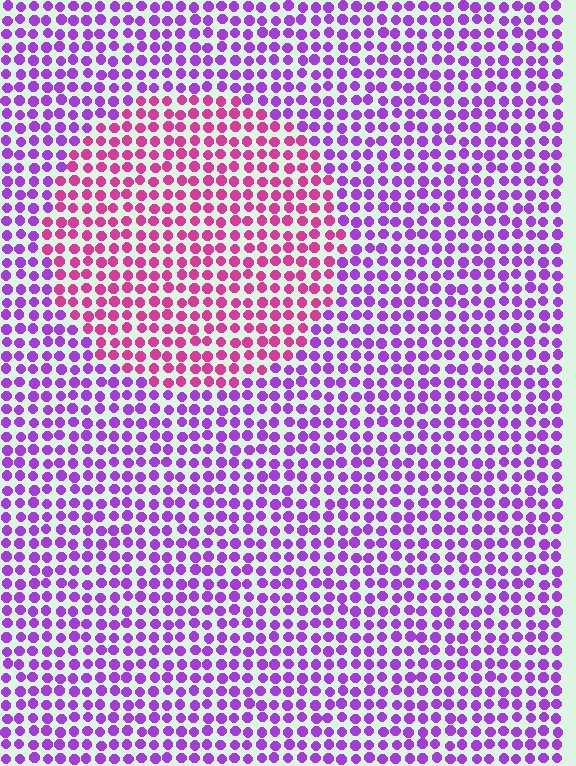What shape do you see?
I see a circle.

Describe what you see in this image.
The image is filled with small purple elements in a uniform arrangement. A circle-shaped region is visible where the elements are tinted to a slightly different hue, forming a subtle color boundary.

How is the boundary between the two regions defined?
The boundary is defined purely by a slight shift in hue (about 43 degrees). Spacing, size, and orientation are identical on both sides.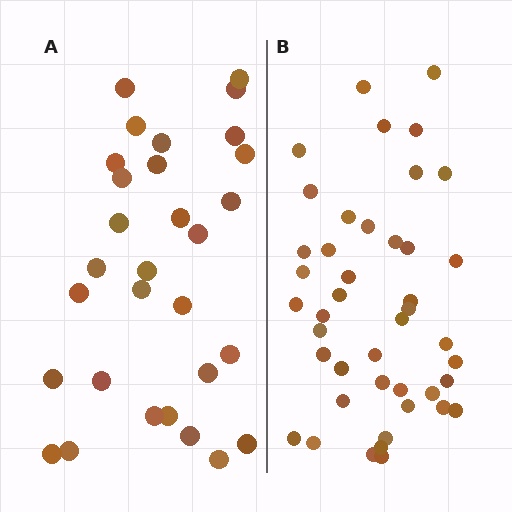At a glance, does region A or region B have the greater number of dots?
Region B (the right region) has more dots.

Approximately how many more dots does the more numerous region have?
Region B has approximately 15 more dots than region A.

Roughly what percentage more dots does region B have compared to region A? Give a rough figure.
About 45% more.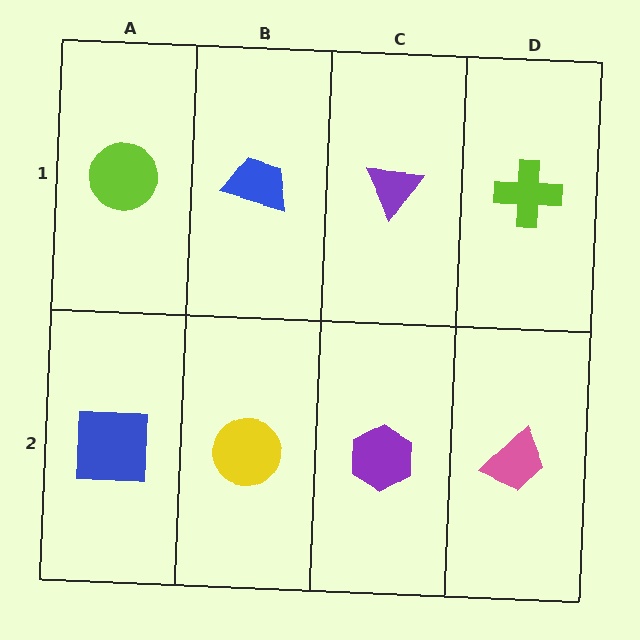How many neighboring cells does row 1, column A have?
2.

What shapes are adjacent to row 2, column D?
A lime cross (row 1, column D), a purple hexagon (row 2, column C).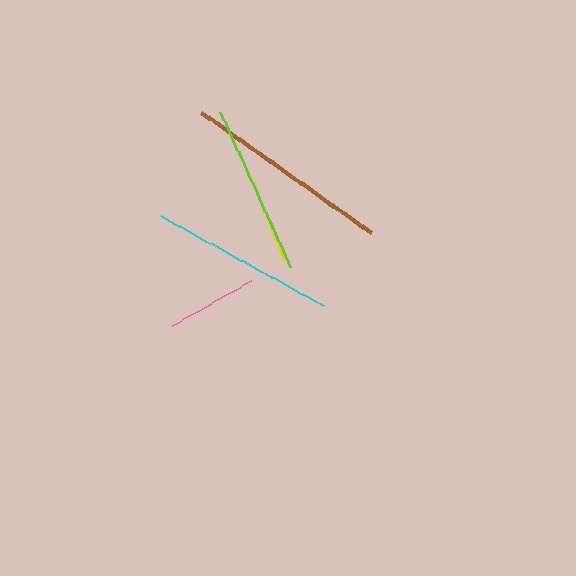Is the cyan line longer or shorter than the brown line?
The brown line is longer than the cyan line.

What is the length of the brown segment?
The brown segment is approximately 208 pixels long.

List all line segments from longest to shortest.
From longest to shortest: brown, cyan, lime, yellow, pink.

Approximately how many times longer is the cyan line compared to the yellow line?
The cyan line is approximately 2.0 times the length of the yellow line.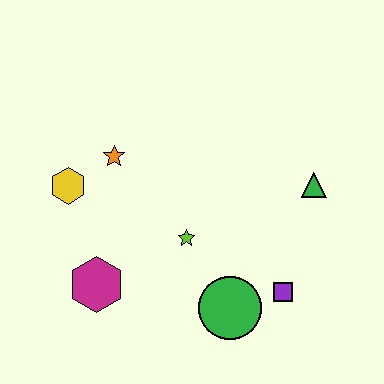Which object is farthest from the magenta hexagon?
The green triangle is farthest from the magenta hexagon.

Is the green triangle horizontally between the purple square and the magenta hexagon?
No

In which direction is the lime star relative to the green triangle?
The lime star is to the left of the green triangle.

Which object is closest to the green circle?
The purple square is closest to the green circle.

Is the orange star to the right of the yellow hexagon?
Yes